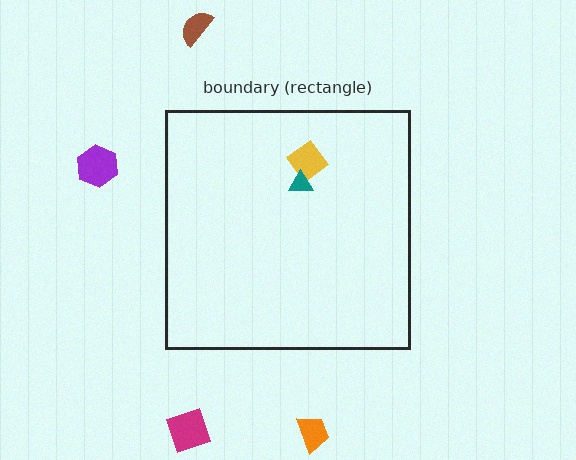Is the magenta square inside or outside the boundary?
Outside.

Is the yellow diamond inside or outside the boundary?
Inside.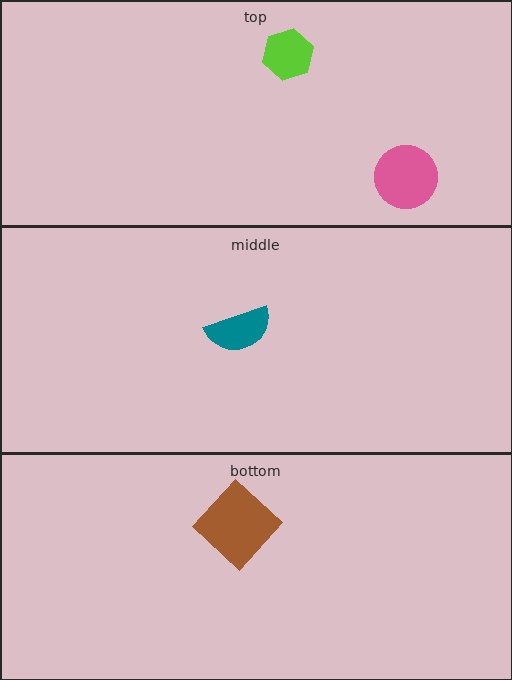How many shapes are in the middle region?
1.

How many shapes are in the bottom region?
1.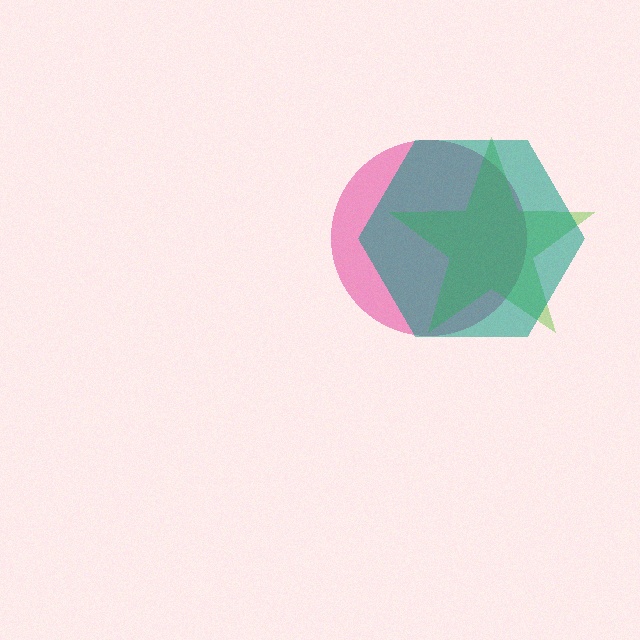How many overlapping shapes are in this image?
There are 3 overlapping shapes in the image.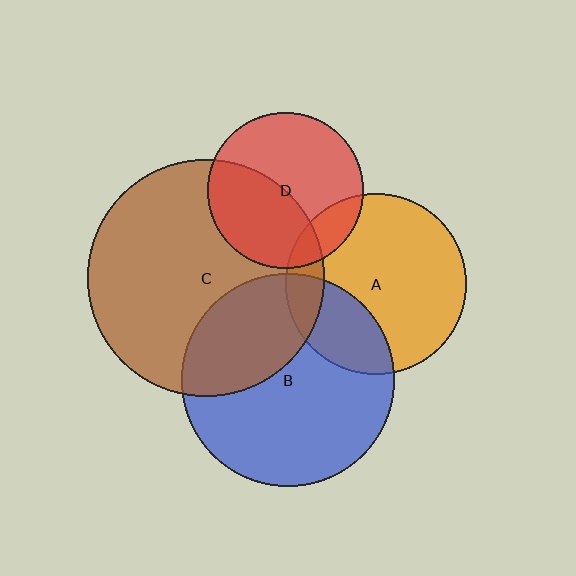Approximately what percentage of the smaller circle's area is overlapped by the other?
Approximately 35%.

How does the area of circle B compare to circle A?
Approximately 1.4 times.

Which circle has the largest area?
Circle C (brown).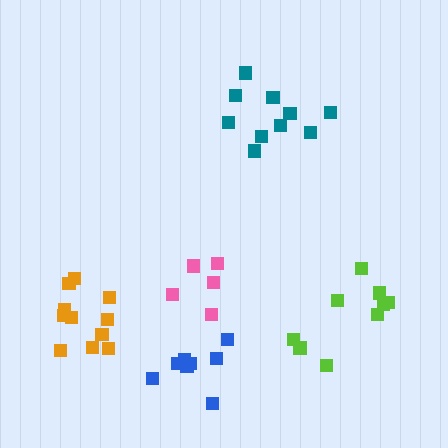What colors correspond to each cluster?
The clusters are colored: blue, teal, lime, orange, pink.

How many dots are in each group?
Group 1: 8 dots, Group 2: 10 dots, Group 3: 9 dots, Group 4: 11 dots, Group 5: 5 dots (43 total).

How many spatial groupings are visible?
There are 5 spatial groupings.